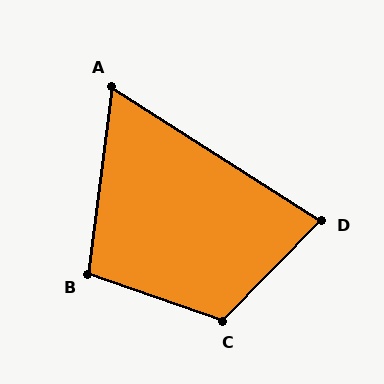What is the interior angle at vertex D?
Approximately 78 degrees (acute).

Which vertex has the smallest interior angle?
A, at approximately 65 degrees.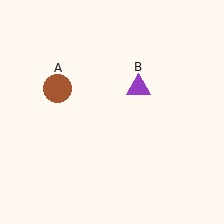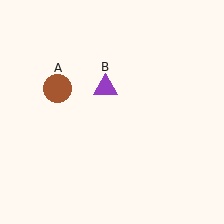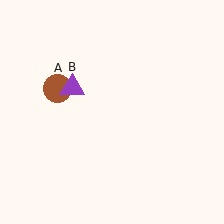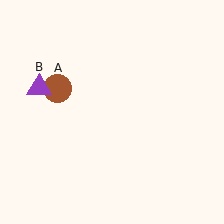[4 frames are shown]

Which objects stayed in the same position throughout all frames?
Brown circle (object A) remained stationary.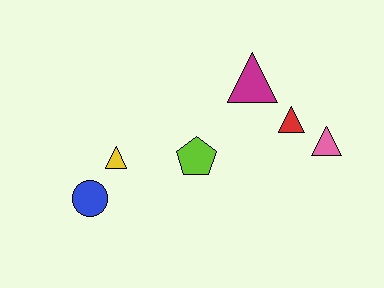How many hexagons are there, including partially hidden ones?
There are no hexagons.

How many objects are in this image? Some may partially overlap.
There are 6 objects.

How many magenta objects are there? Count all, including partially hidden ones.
There is 1 magenta object.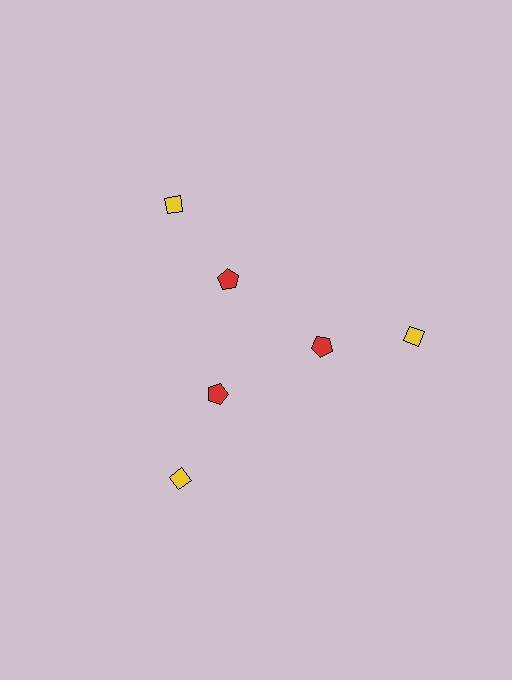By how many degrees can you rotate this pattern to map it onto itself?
The pattern maps onto itself every 120 degrees of rotation.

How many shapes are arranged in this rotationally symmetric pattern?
There are 6 shapes, arranged in 3 groups of 2.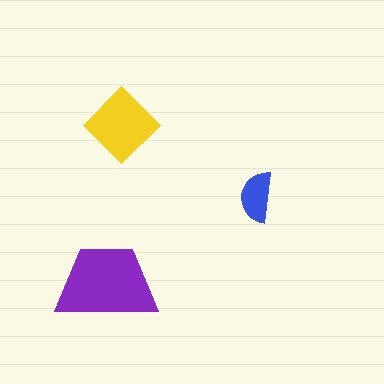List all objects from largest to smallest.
The purple trapezoid, the yellow diamond, the blue semicircle.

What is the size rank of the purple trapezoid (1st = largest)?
1st.